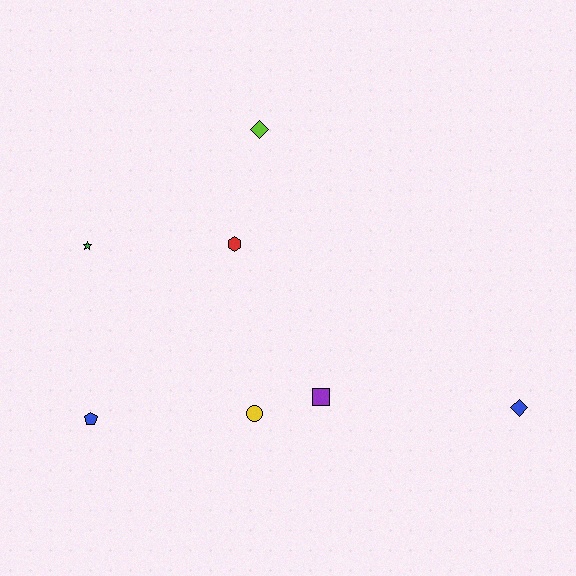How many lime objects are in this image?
There is 1 lime object.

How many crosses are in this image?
There are no crosses.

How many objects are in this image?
There are 7 objects.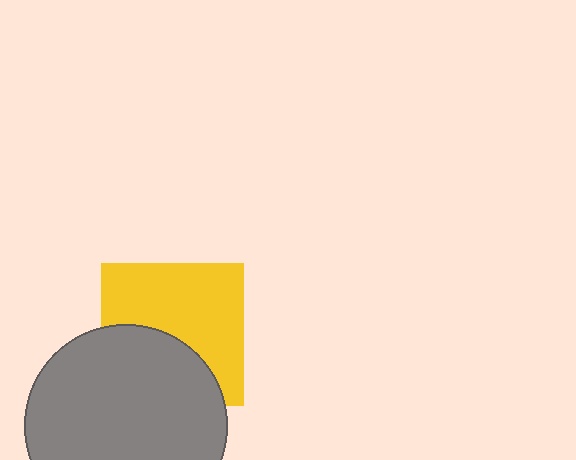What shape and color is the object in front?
The object in front is a gray circle.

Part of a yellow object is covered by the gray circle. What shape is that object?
It is a square.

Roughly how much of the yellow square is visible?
About half of it is visible (roughly 60%).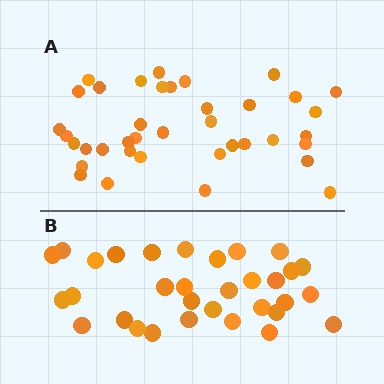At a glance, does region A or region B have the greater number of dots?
Region A (the top region) has more dots.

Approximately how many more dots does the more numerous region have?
Region A has about 6 more dots than region B.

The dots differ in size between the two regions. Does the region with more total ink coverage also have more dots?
No. Region B has more total ink coverage because its dots are larger, but region A actually contains more individual dots. Total area can be misleading — the number of items is what matters here.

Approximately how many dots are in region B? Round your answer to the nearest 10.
About 30 dots. (The exact count is 32, which rounds to 30.)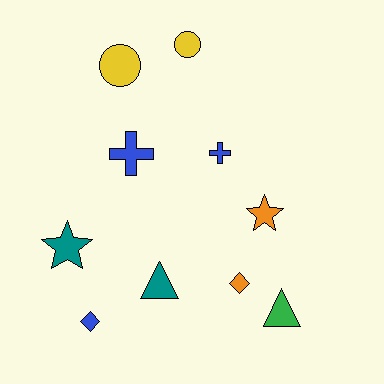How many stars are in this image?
There are 2 stars.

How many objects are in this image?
There are 10 objects.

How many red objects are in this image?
There are no red objects.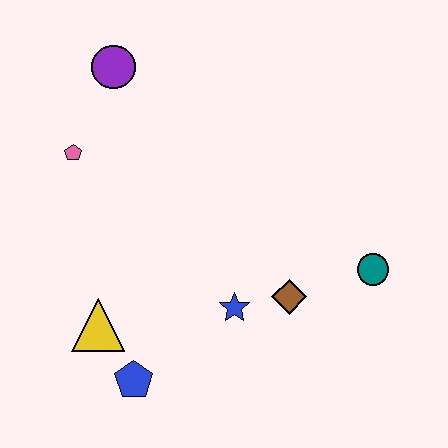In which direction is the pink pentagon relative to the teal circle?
The pink pentagon is to the left of the teal circle.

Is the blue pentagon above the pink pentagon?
No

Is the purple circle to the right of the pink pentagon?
Yes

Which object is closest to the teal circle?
The brown diamond is closest to the teal circle.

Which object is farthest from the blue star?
The purple circle is farthest from the blue star.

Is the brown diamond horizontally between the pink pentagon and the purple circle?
No